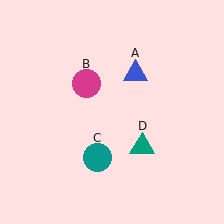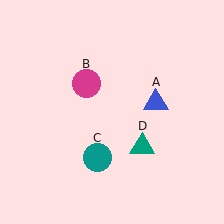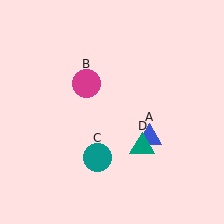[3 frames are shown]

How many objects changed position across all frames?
1 object changed position: blue triangle (object A).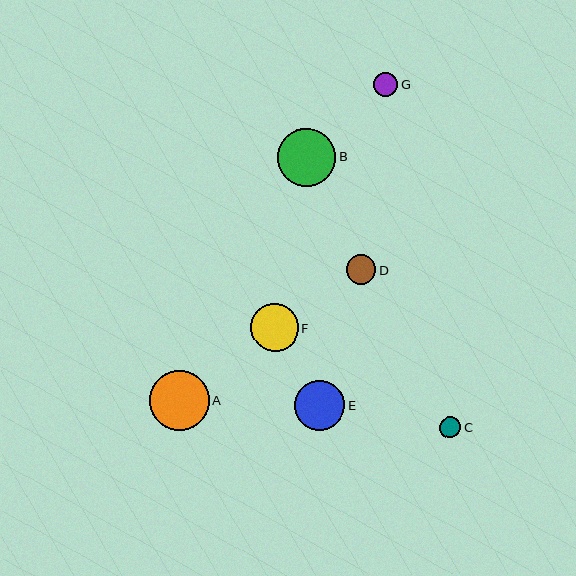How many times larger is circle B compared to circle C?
Circle B is approximately 2.7 times the size of circle C.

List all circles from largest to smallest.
From largest to smallest: A, B, E, F, D, G, C.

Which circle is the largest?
Circle A is the largest with a size of approximately 59 pixels.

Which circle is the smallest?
Circle C is the smallest with a size of approximately 21 pixels.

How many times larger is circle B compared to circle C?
Circle B is approximately 2.7 times the size of circle C.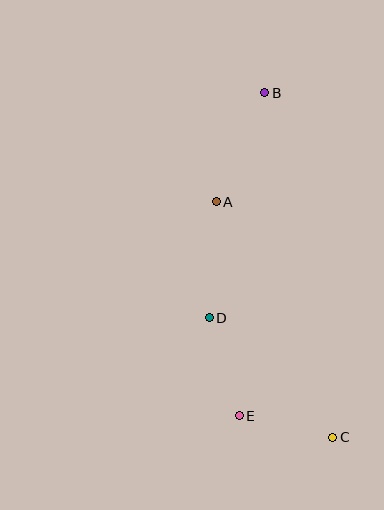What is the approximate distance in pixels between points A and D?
The distance between A and D is approximately 116 pixels.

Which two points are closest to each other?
Points C and E are closest to each other.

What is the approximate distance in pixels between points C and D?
The distance between C and D is approximately 172 pixels.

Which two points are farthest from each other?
Points B and C are farthest from each other.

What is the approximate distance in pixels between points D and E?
The distance between D and E is approximately 103 pixels.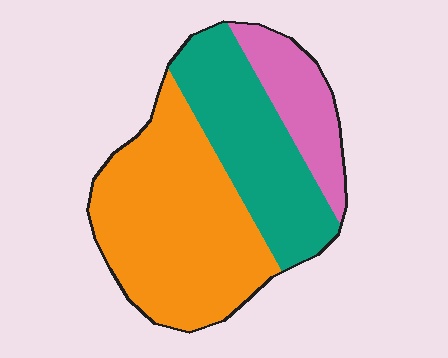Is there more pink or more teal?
Teal.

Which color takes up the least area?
Pink, at roughly 15%.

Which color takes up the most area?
Orange, at roughly 50%.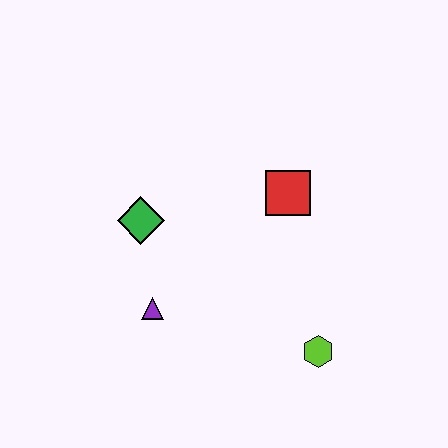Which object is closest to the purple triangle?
The green diamond is closest to the purple triangle.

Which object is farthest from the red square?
The purple triangle is farthest from the red square.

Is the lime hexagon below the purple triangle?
Yes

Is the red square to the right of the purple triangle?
Yes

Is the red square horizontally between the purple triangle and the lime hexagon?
Yes